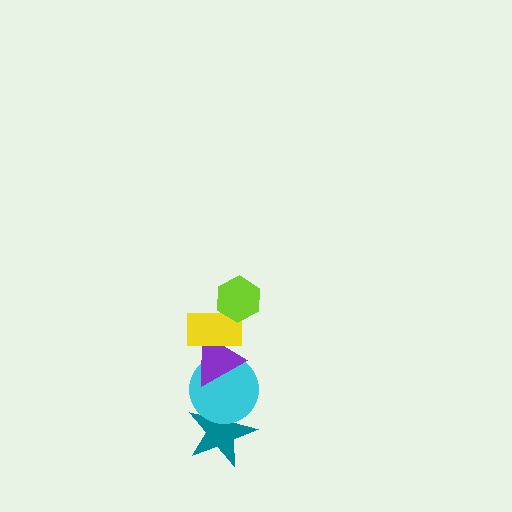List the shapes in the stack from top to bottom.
From top to bottom: the lime hexagon, the yellow rectangle, the purple triangle, the cyan circle, the teal star.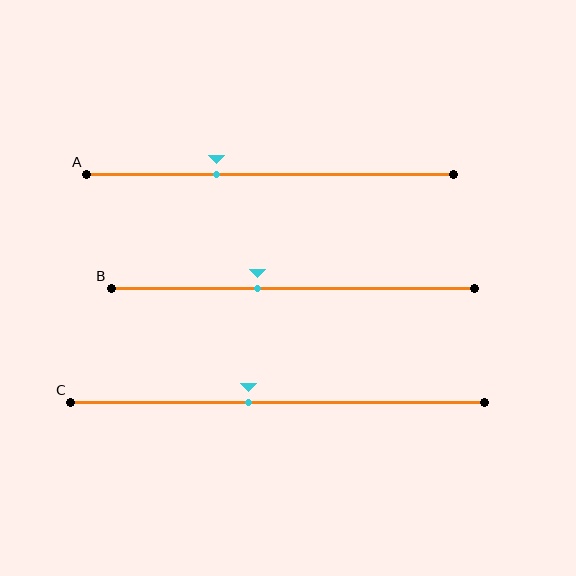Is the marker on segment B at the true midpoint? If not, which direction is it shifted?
No, the marker on segment B is shifted to the left by about 10% of the segment length.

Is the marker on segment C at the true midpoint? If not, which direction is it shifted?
No, the marker on segment C is shifted to the left by about 7% of the segment length.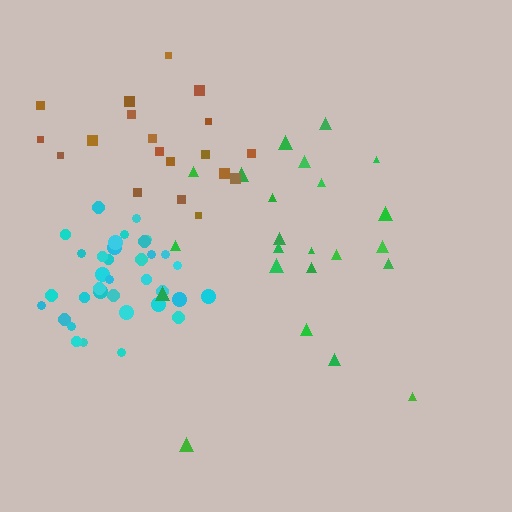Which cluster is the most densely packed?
Cyan.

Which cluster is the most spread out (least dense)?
Green.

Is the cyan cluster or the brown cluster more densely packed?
Cyan.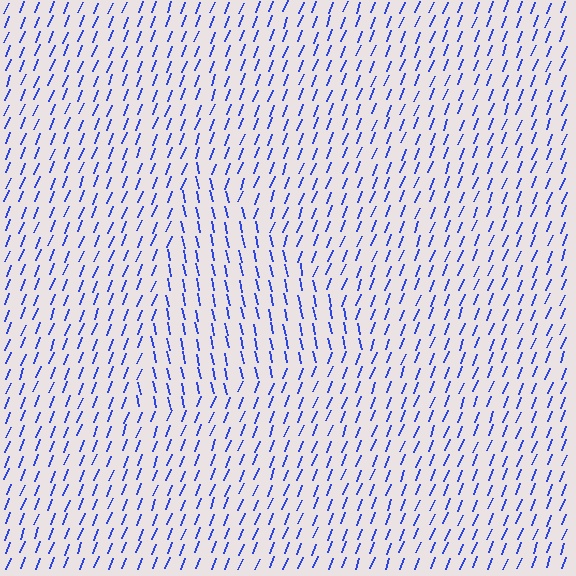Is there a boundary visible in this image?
Yes, there is a texture boundary formed by a change in line orientation.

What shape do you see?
I see a triangle.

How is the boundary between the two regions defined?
The boundary is defined purely by a change in line orientation (approximately 34 degrees difference). All lines are the same color and thickness.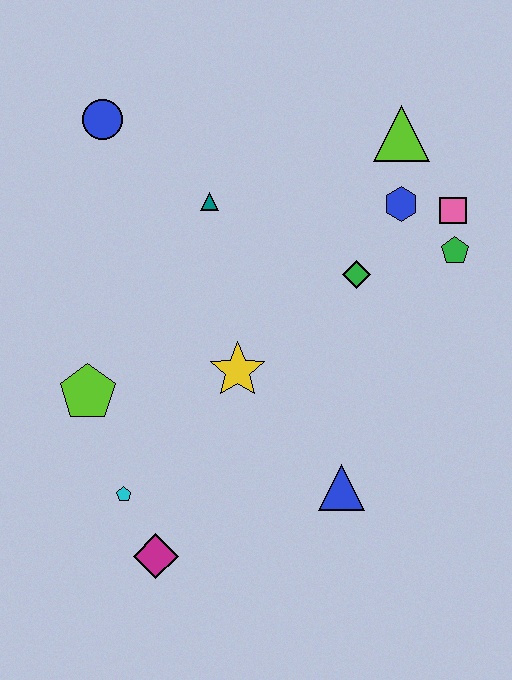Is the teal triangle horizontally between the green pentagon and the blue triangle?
No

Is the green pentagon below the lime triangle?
Yes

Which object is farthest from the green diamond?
The magenta diamond is farthest from the green diamond.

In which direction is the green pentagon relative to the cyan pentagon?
The green pentagon is to the right of the cyan pentagon.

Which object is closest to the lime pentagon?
The cyan pentagon is closest to the lime pentagon.